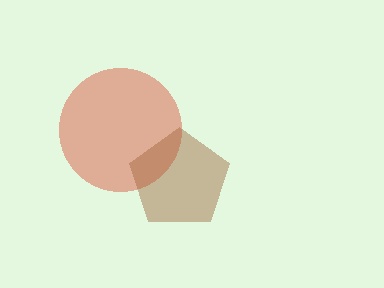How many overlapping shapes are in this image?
There are 2 overlapping shapes in the image.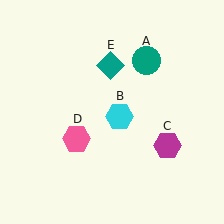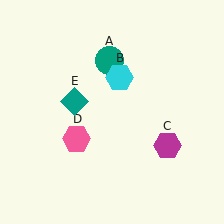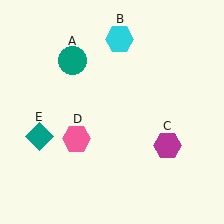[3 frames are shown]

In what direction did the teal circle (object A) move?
The teal circle (object A) moved left.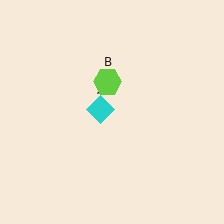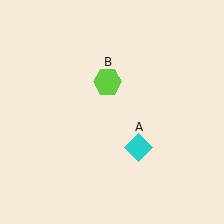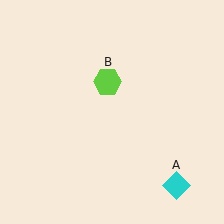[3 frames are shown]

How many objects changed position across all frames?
1 object changed position: cyan diamond (object A).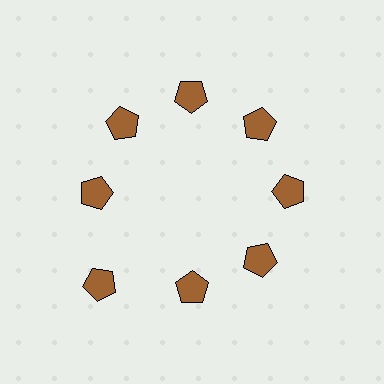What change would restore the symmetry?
The symmetry would be restored by moving it inward, back onto the ring so that all 8 pentagons sit at equal angles and equal distance from the center.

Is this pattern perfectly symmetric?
No. The 8 brown pentagons are arranged in a ring, but one element near the 8 o'clock position is pushed outward from the center, breaking the 8-fold rotational symmetry.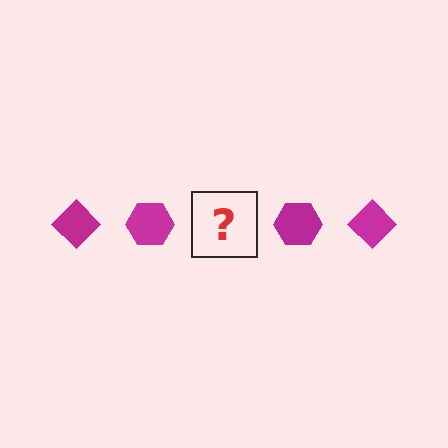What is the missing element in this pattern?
The missing element is a magenta diamond.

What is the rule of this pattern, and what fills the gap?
The rule is that the pattern cycles through diamond, hexagon shapes in magenta. The gap should be filled with a magenta diamond.